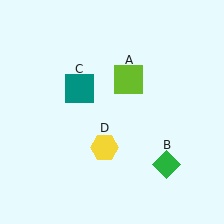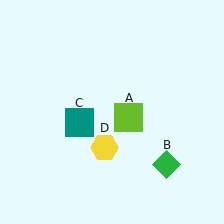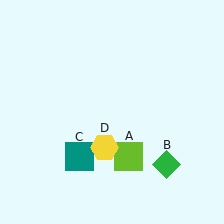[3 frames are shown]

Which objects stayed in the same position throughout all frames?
Green diamond (object B) and yellow hexagon (object D) remained stationary.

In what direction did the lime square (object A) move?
The lime square (object A) moved down.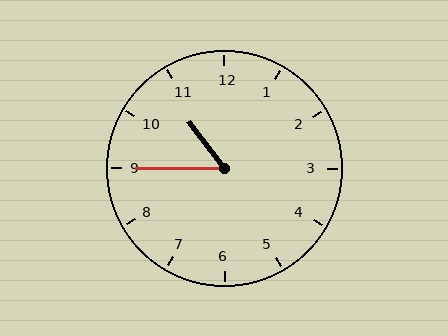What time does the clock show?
10:45.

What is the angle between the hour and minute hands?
Approximately 52 degrees.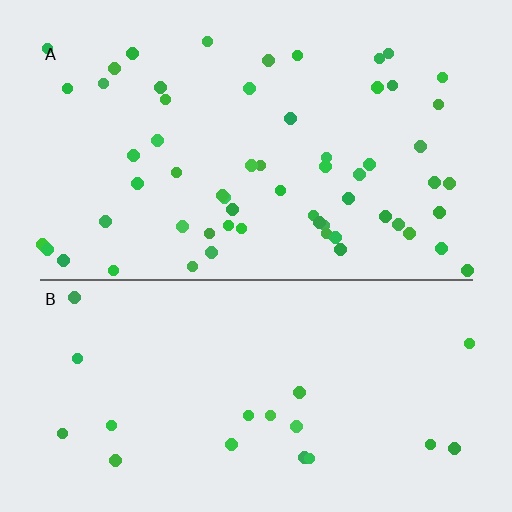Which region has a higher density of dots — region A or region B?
A (the top).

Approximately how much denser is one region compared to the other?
Approximately 3.1× — region A over region B.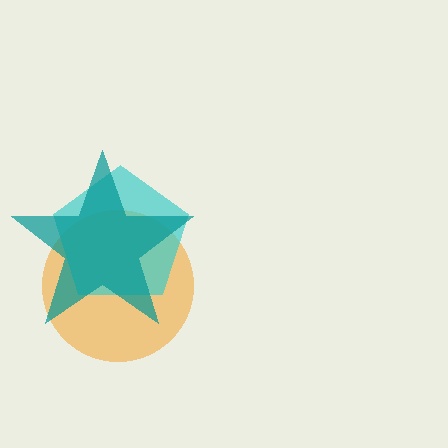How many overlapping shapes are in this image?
There are 3 overlapping shapes in the image.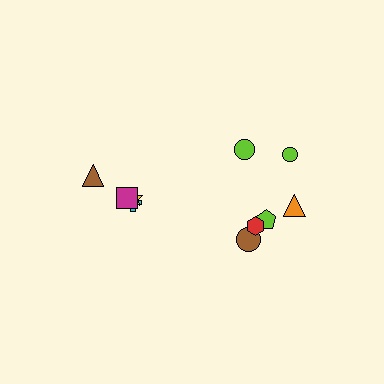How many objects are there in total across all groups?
There are 10 objects.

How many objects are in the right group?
There are 6 objects.